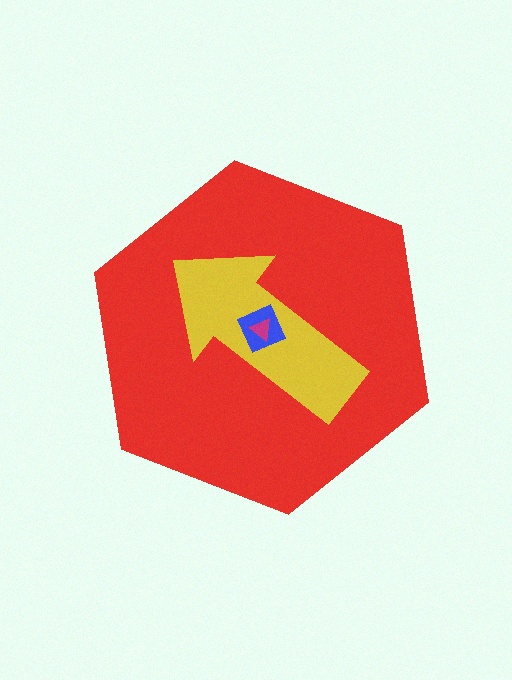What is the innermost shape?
The magenta triangle.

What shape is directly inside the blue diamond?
The magenta triangle.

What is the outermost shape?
The red hexagon.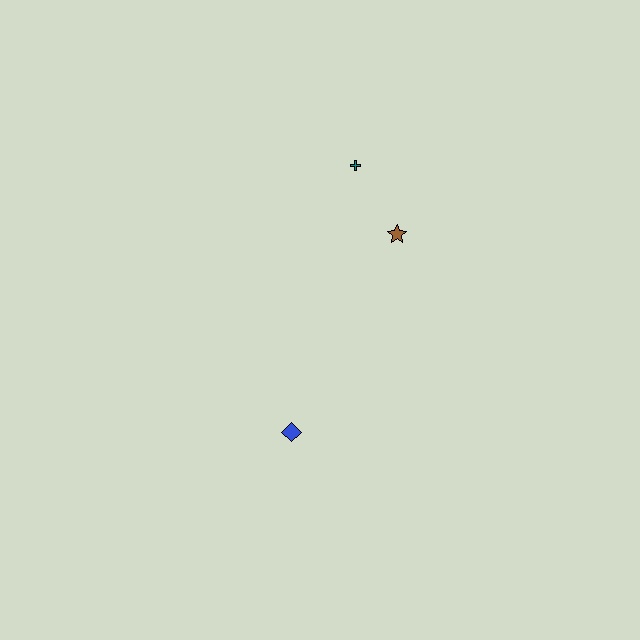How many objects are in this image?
There are 3 objects.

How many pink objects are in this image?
There are no pink objects.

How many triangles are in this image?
There are no triangles.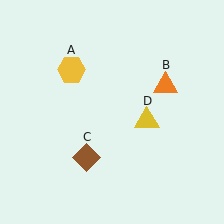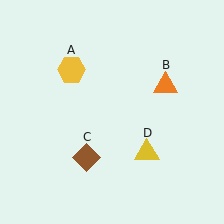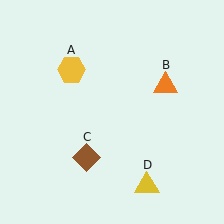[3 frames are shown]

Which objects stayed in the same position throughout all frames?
Yellow hexagon (object A) and orange triangle (object B) and brown diamond (object C) remained stationary.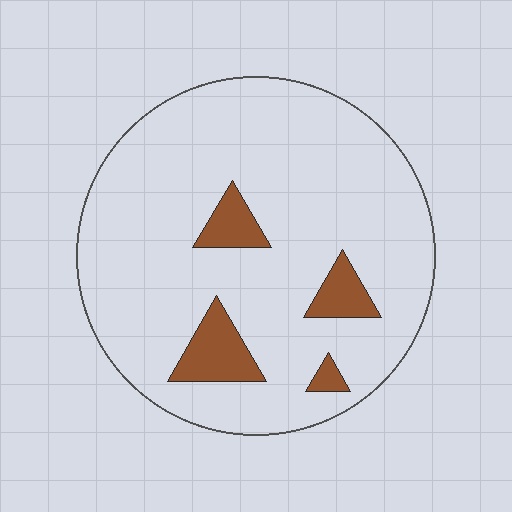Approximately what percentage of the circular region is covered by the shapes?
Approximately 10%.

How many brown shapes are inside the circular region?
4.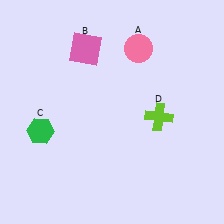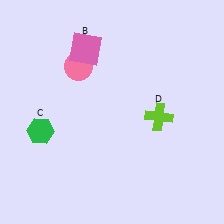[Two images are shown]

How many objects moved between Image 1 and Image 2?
1 object moved between the two images.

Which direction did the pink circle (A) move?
The pink circle (A) moved left.